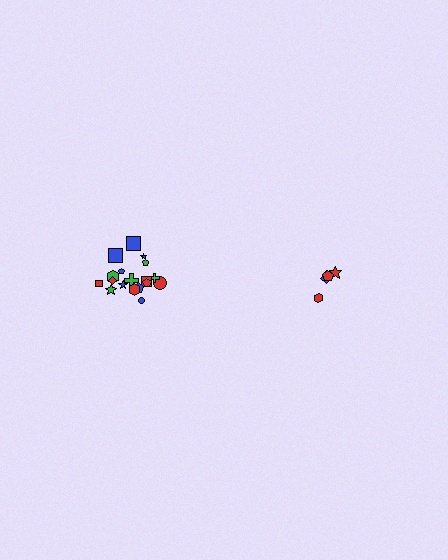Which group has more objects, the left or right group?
The left group.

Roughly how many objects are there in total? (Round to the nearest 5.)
Roughly 25 objects in total.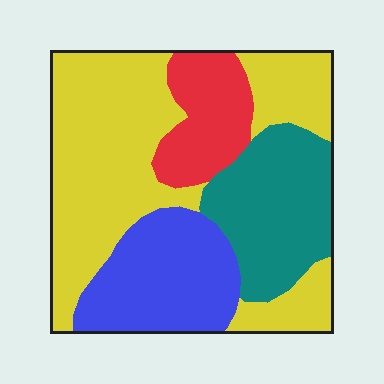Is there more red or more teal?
Teal.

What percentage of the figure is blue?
Blue takes up between a sixth and a third of the figure.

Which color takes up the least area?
Red, at roughly 15%.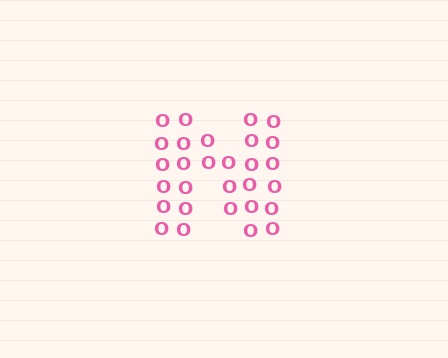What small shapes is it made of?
It is made of small letter O's.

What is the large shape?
The large shape is the letter N.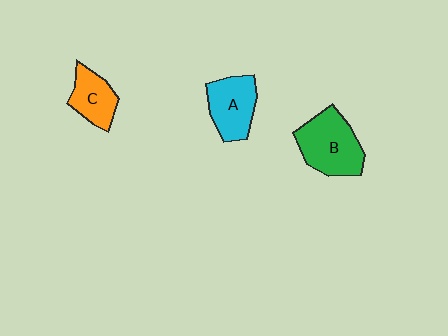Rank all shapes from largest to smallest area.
From largest to smallest: B (green), A (cyan), C (orange).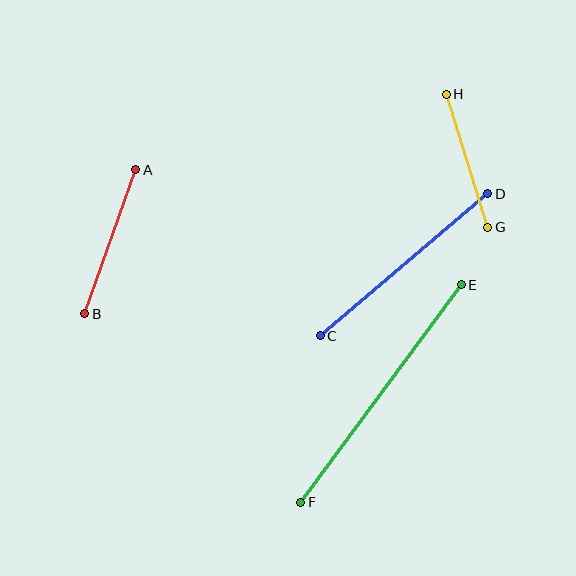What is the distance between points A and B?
The distance is approximately 153 pixels.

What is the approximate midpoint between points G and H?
The midpoint is at approximately (467, 161) pixels.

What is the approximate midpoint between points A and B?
The midpoint is at approximately (110, 242) pixels.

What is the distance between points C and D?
The distance is approximately 220 pixels.